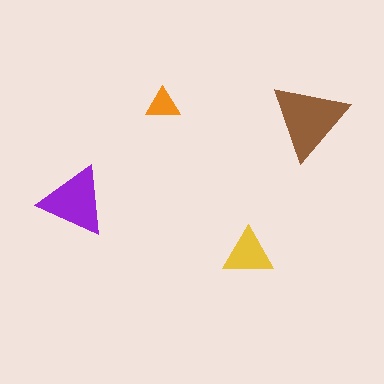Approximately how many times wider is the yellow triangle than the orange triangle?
About 1.5 times wider.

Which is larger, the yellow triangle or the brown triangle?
The brown one.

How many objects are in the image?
There are 4 objects in the image.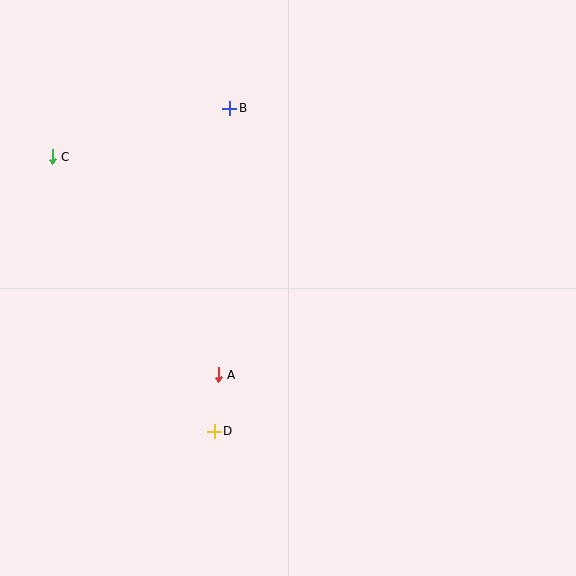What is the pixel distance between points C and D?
The distance between C and D is 319 pixels.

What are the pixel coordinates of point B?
Point B is at (230, 108).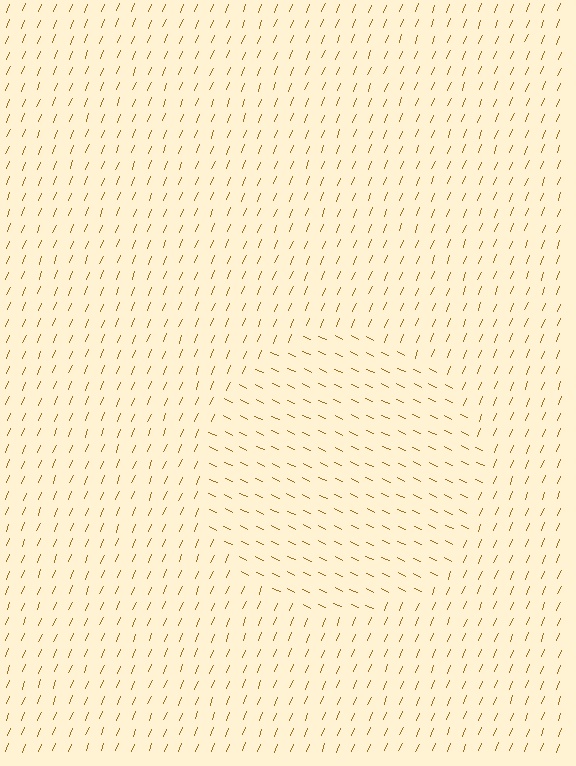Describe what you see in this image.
The image is filled with small brown line segments. A circle region in the image has lines oriented differently from the surrounding lines, creating a visible texture boundary.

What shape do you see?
I see a circle.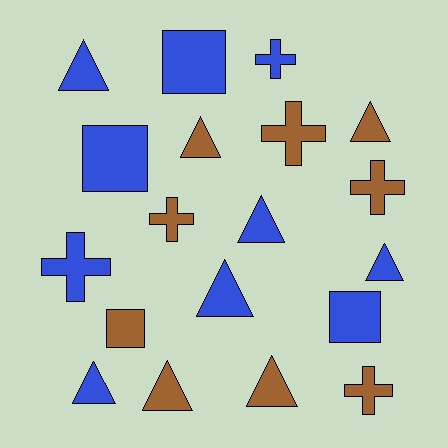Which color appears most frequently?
Blue, with 10 objects.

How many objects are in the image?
There are 19 objects.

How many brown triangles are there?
There are 4 brown triangles.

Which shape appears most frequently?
Triangle, with 9 objects.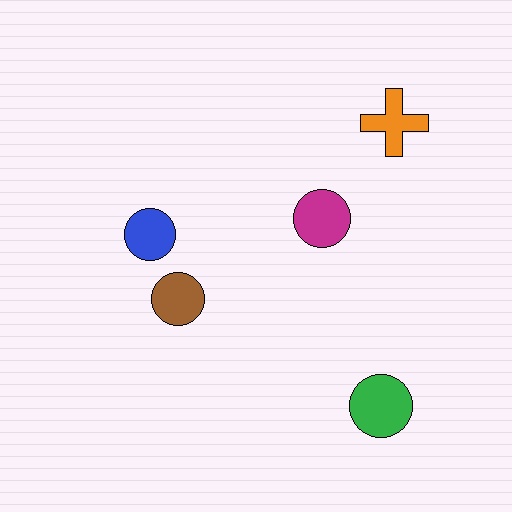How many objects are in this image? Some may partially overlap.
There are 5 objects.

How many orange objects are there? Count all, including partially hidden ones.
There is 1 orange object.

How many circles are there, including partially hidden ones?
There are 4 circles.